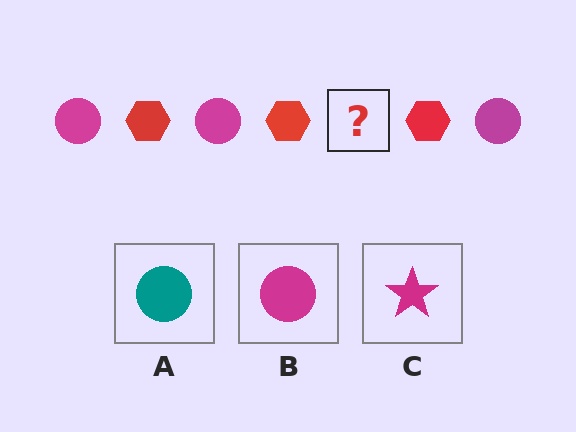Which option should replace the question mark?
Option B.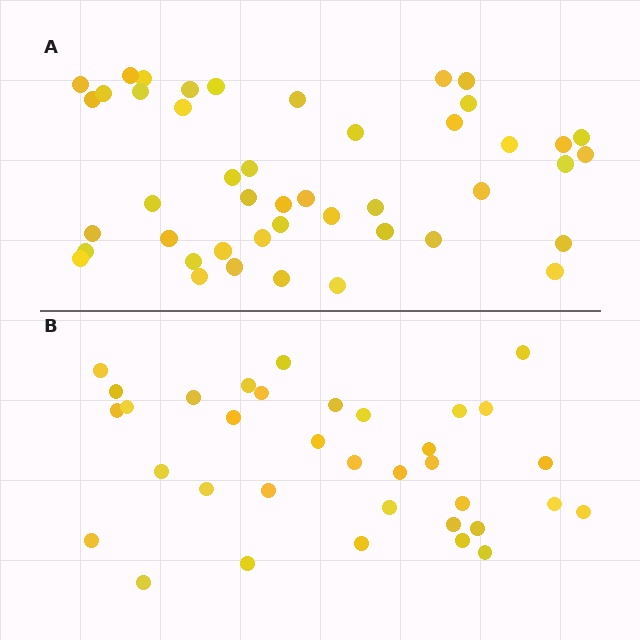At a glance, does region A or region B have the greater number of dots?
Region A (the top region) has more dots.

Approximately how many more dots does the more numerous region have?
Region A has roughly 10 or so more dots than region B.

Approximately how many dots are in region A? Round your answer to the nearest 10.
About 40 dots. (The exact count is 45, which rounds to 40.)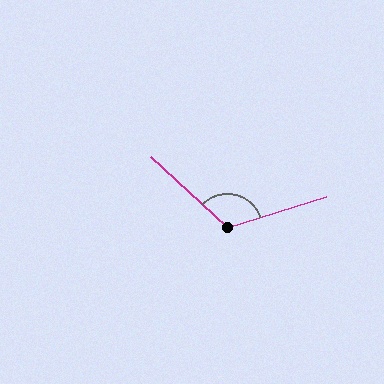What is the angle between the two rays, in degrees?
Approximately 120 degrees.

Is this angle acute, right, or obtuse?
It is obtuse.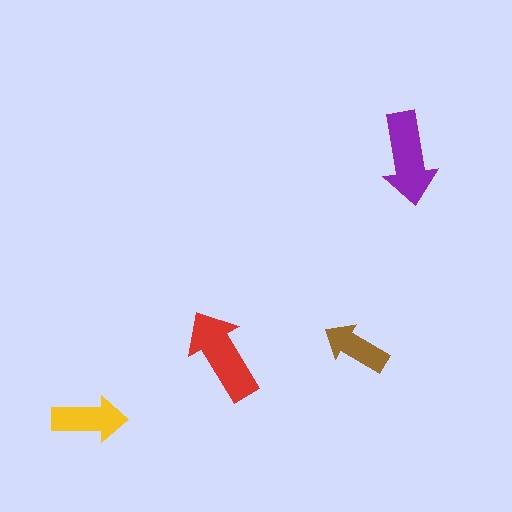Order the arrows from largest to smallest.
the red one, the purple one, the yellow one, the brown one.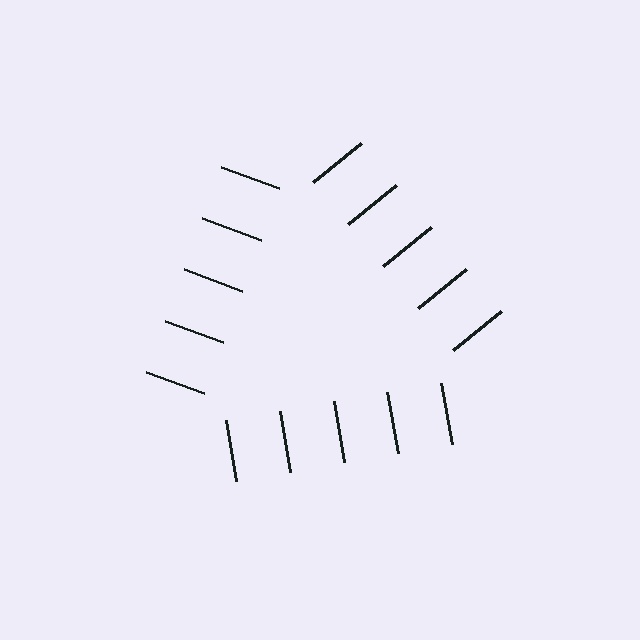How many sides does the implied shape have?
3 sides — the line-ends trace a triangle.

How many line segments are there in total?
15 — 5 along each of the 3 edges.